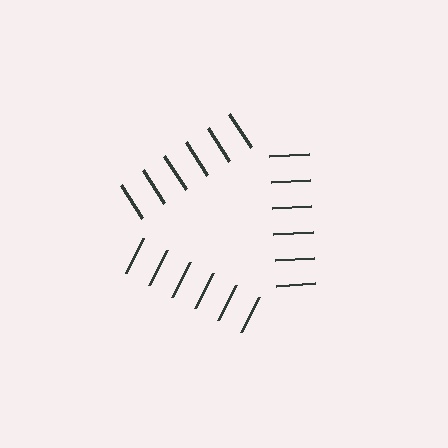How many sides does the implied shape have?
3 sides — the line-ends trace a triangle.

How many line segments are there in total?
18 — 6 along each of the 3 edges.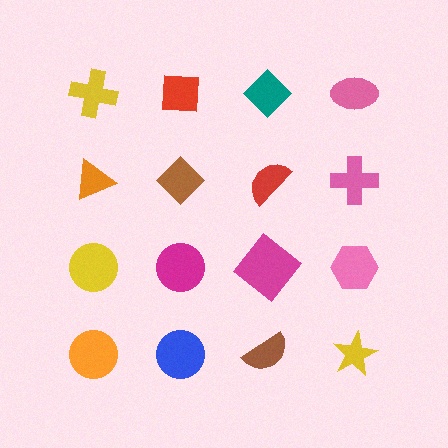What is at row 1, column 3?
A teal diamond.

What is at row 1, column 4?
A pink ellipse.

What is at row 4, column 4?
A yellow star.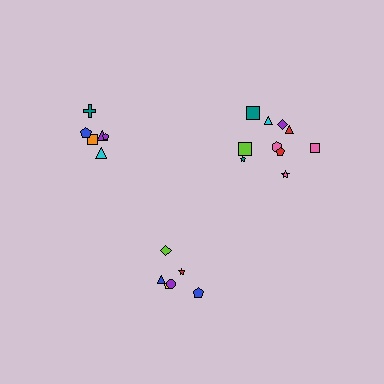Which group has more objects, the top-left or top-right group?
The top-right group.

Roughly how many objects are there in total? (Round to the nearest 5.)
Roughly 20 objects in total.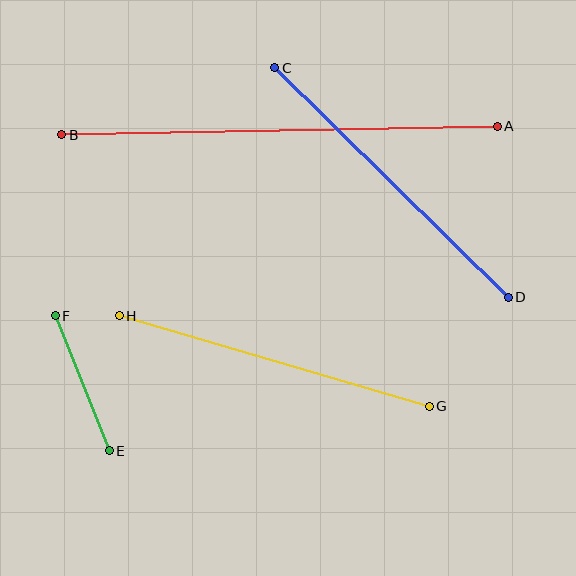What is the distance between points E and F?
The distance is approximately 145 pixels.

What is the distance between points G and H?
The distance is approximately 323 pixels.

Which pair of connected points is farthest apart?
Points A and B are farthest apart.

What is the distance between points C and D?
The distance is approximately 327 pixels.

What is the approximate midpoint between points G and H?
The midpoint is at approximately (274, 361) pixels.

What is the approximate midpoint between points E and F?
The midpoint is at approximately (82, 383) pixels.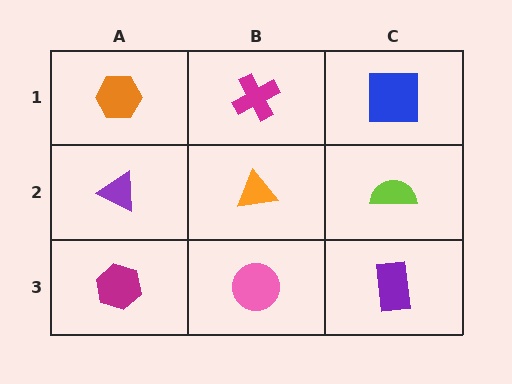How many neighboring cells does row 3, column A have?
2.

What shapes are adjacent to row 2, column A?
An orange hexagon (row 1, column A), a magenta hexagon (row 3, column A), an orange triangle (row 2, column B).